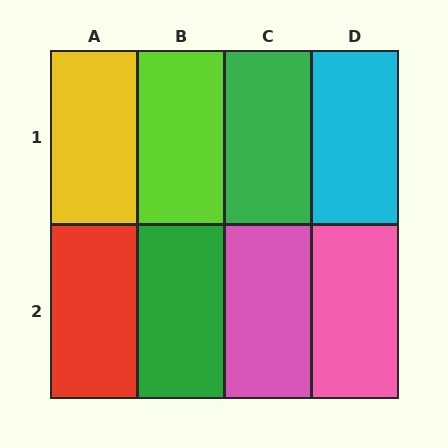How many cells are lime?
1 cell is lime.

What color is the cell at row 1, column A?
Yellow.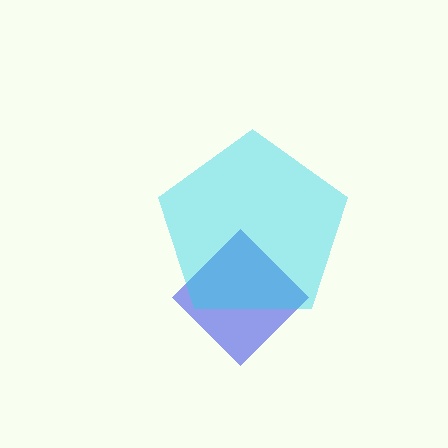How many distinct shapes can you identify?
There are 2 distinct shapes: a blue diamond, a cyan pentagon.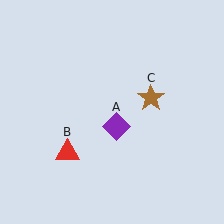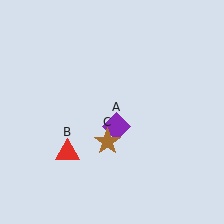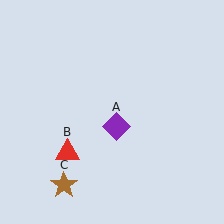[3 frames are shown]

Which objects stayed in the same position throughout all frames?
Purple diamond (object A) and red triangle (object B) remained stationary.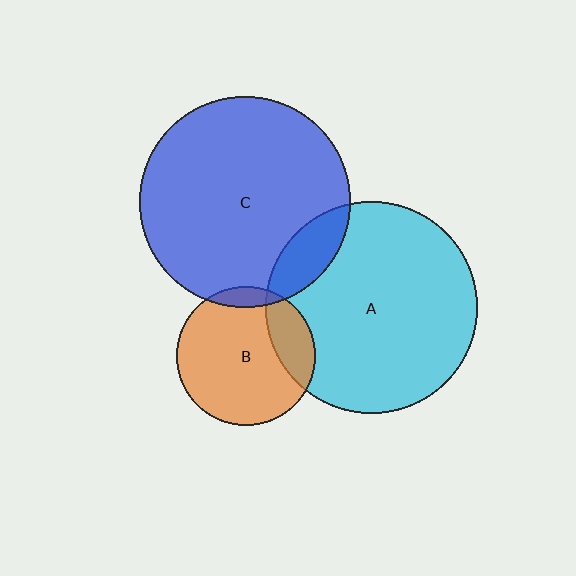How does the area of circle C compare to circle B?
Approximately 2.3 times.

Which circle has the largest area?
Circle A (cyan).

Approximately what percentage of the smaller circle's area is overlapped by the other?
Approximately 20%.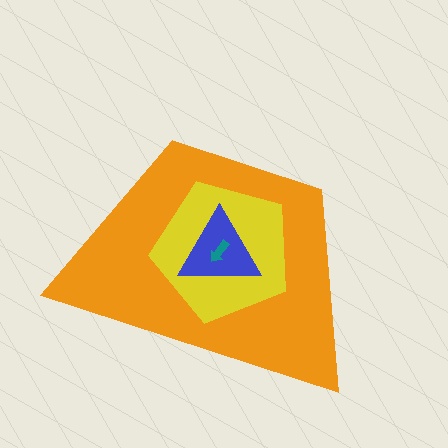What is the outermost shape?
The orange trapezoid.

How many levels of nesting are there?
4.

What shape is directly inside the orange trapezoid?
The yellow pentagon.